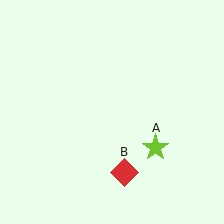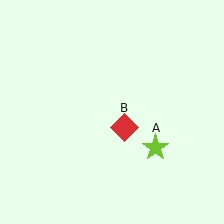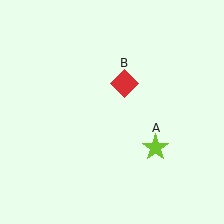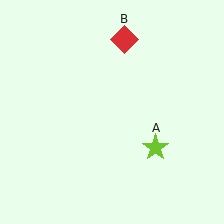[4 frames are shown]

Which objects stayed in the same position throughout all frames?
Lime star (object A) remained stationary.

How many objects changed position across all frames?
1 object changed position: red diamond (object B).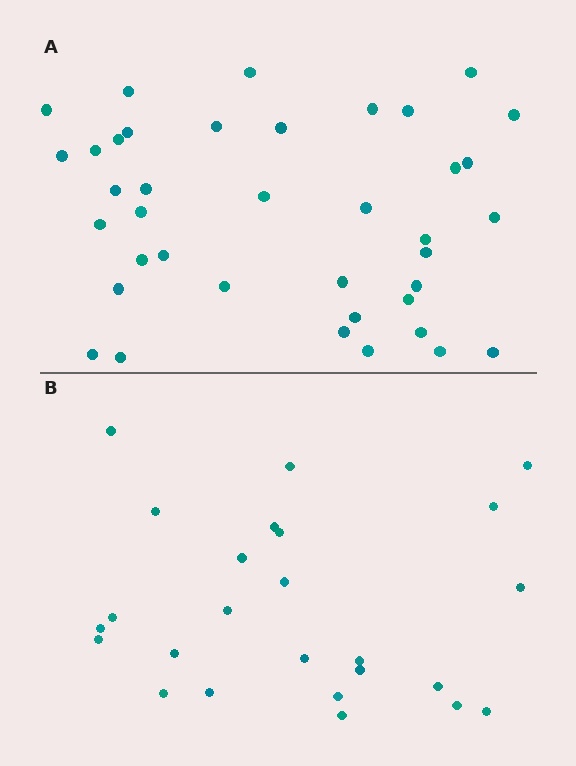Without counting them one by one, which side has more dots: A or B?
Region A (the top region) has more dots.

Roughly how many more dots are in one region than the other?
Region A has approximately 15 more dots than region B.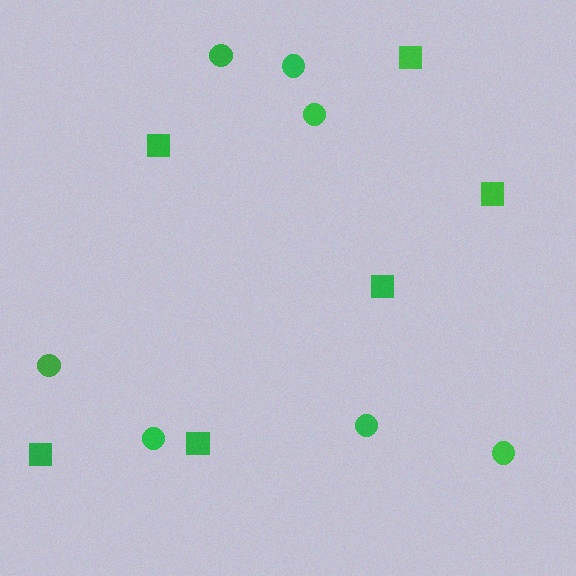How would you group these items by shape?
There are 2 groups: one group of circles (7) and one group of squares (6).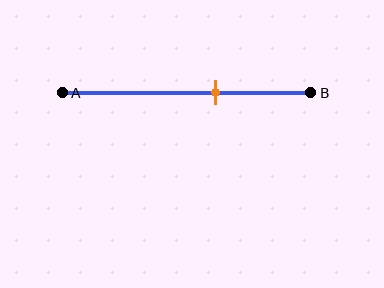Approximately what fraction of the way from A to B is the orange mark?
The orange mark is approximately 60% of the way from A to B.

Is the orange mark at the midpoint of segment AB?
No, the mark is at about 60% from A, not at the 50% midpoint.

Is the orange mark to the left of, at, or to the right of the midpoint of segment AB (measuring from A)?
The orange mark is to the right of the midpoint of segment AB.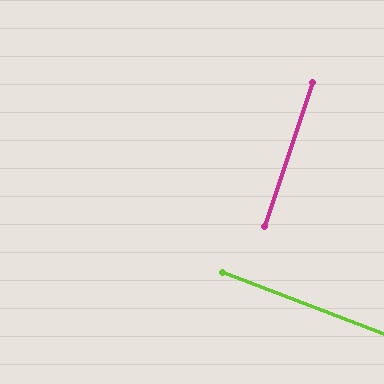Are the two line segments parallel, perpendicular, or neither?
Perpendicular — they meet at approximately 88°.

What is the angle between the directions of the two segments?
Approximately 88 degrees.